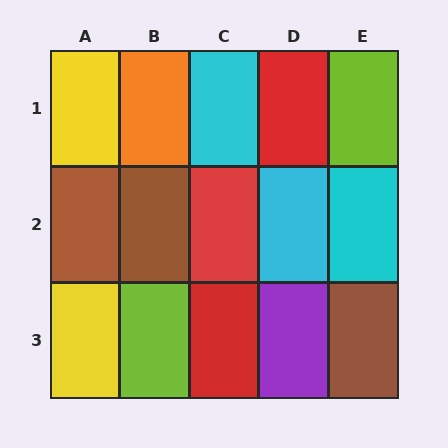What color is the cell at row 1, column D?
Red.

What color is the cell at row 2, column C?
Red.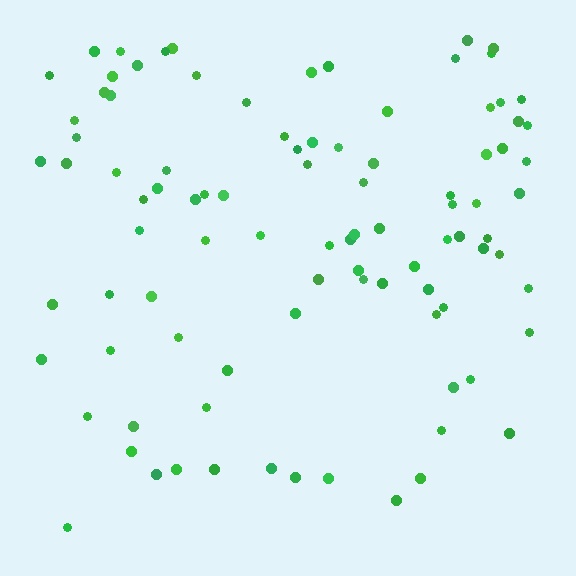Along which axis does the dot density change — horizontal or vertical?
Vertical.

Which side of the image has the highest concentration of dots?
The top.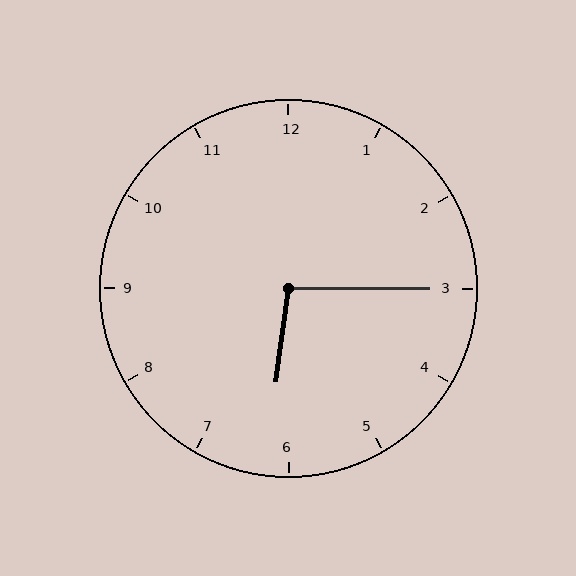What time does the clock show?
6:15.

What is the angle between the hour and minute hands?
Approximately 98 degrees.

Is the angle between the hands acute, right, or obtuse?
It is obtuse.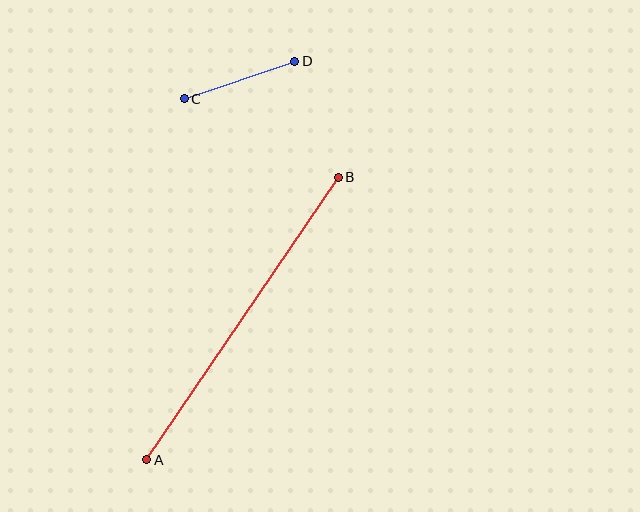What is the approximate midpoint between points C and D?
The midpoint is at approximately (239, 80) pixels.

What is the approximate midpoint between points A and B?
The midpoint is at approximately (243, 318) pixels.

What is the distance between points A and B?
The distance is approximately 341 pixels.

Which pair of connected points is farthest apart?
Points A and B are farthest apart.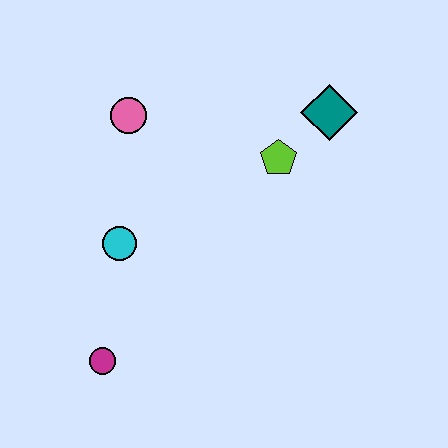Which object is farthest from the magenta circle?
The teal diamond is farthest from the magenta circle.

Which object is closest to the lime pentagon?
The teal diamond is closest to the lime pentagon.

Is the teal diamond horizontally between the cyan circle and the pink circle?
No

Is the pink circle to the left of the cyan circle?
No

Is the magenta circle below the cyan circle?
Yes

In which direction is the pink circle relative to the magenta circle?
The pink circle is above the magenta circle.